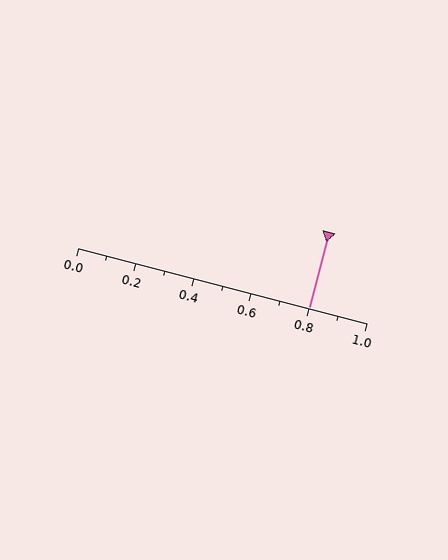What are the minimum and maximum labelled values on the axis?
The axis runs from 0.0 to 1.0.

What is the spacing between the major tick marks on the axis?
The major ticks are spaced 0.2 apart.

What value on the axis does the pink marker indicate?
The marker indicates approximately 0.8.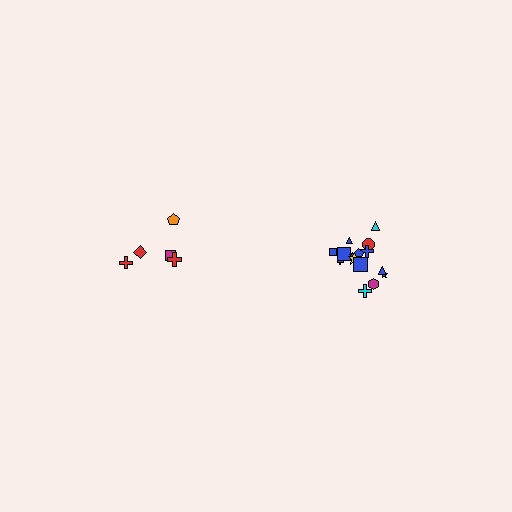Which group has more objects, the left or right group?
The right group.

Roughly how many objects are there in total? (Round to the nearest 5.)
Roughly 25 objects in total.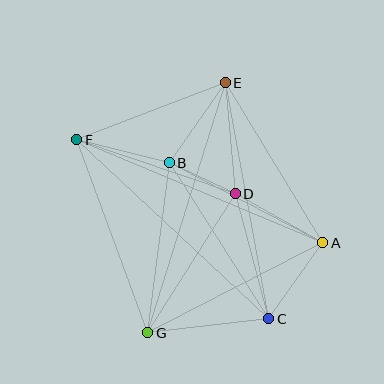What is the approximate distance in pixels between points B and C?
The distance between B and C is approximately 185 pixels.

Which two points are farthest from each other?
Points A and F are farthest from each other.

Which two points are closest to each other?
Points B and D are closest to each other.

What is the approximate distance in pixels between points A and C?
The distance between A and C is approximately 93 pixels.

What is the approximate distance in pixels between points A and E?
The distance between A and E is approximately 188 pixels.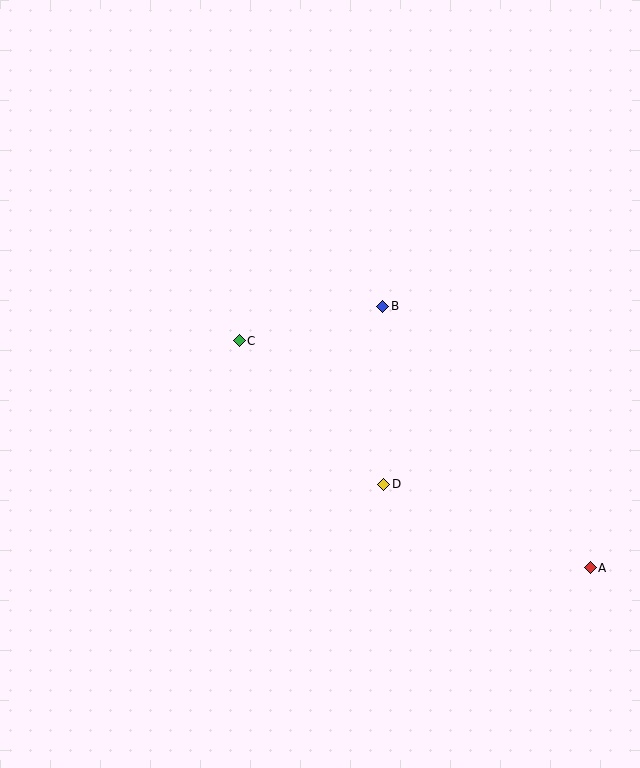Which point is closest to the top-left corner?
Point C is closest to the top-left corner.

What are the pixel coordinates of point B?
Point B is at (383, 306).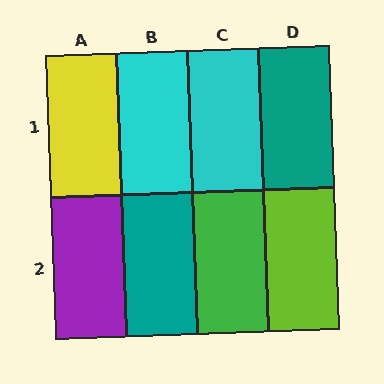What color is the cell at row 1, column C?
Cyan.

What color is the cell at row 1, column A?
Yellow.